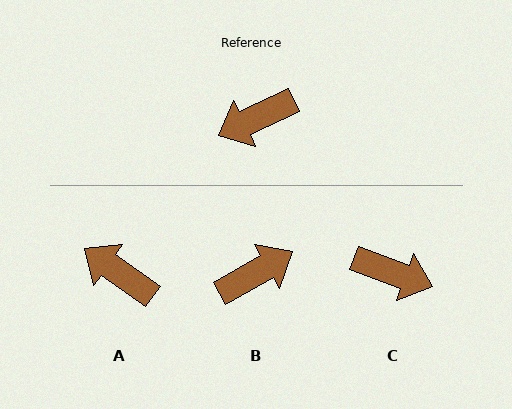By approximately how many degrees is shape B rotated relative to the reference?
Approximately 175 degrees clockwise.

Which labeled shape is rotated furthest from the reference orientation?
B, about 175 degrees away.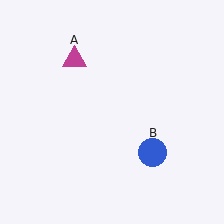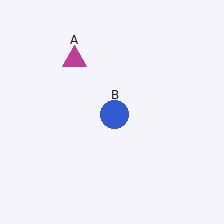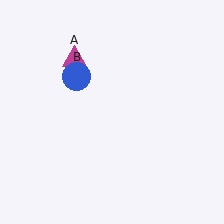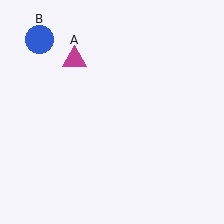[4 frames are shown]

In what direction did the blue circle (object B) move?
The blue circle (object B) moved up and to the left.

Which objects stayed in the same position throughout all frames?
Magenta triangle (object A) remained stationary.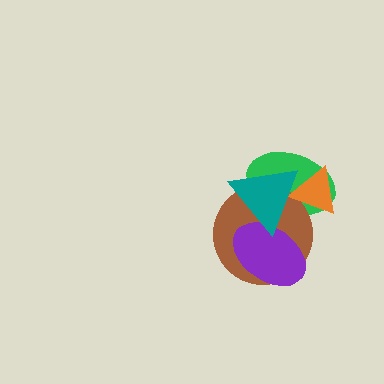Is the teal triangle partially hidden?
No, no other shape covers it.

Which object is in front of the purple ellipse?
The teal triangle is in front of the purple ellipse.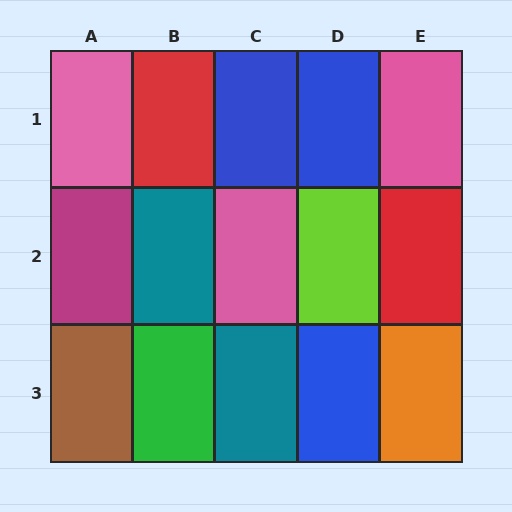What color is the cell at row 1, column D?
Blue.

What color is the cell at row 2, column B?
Teal.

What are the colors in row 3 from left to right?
Brown, green, teal, blue, orange.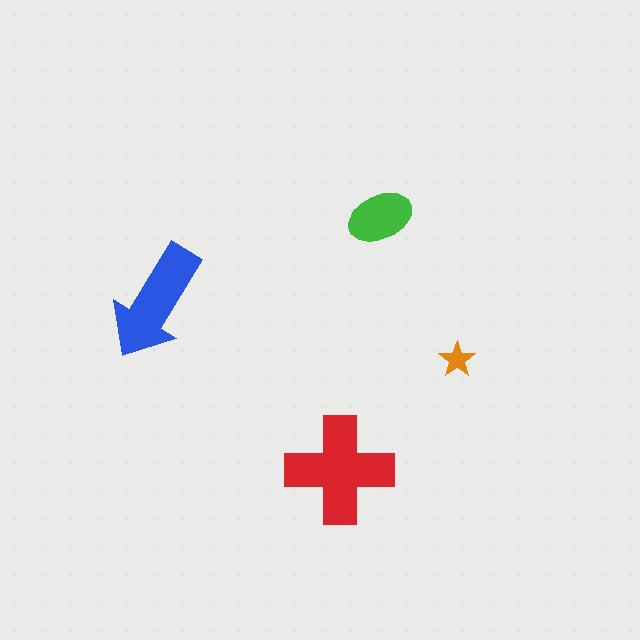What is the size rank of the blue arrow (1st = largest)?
2nd.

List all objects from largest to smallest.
The red cross, the blue arrow, the green ellipse, the orange star.